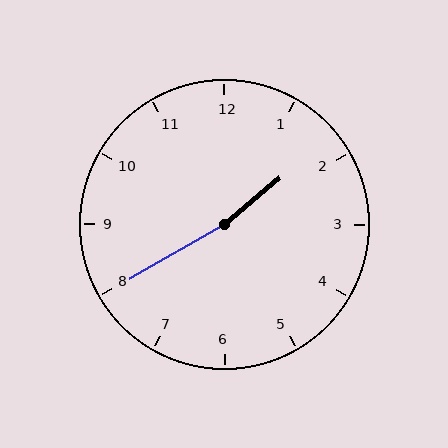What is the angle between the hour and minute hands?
Approximately 170 degrees.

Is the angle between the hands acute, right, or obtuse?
It is obtuse.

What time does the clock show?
1:40.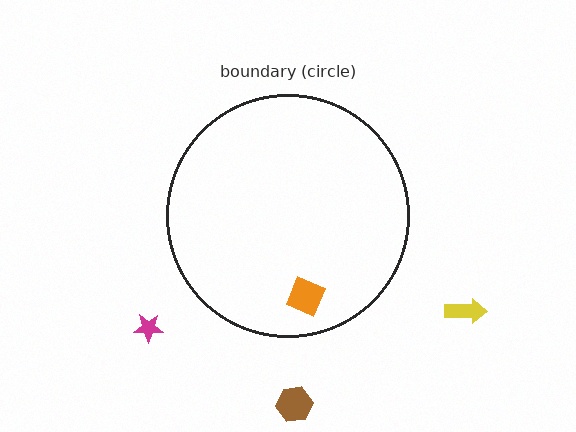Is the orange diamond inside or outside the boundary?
Inside.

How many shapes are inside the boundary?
1 inside, 3 outside.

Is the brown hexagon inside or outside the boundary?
Outside.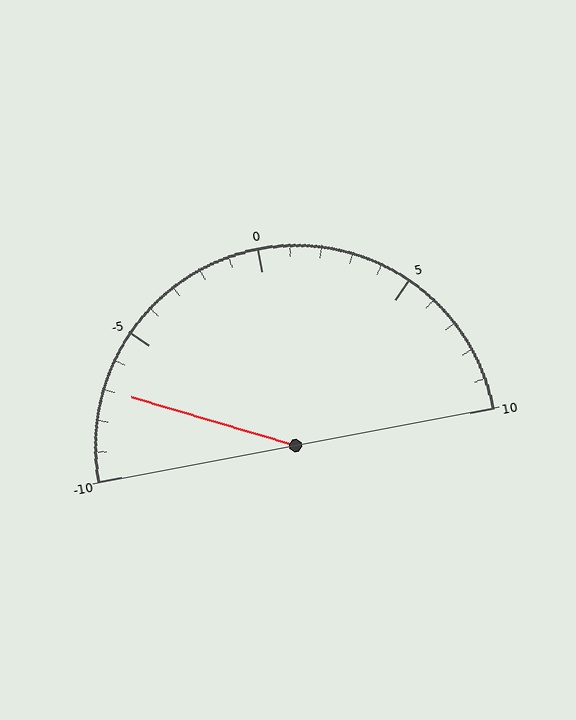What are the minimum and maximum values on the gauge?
The gauge ranges from -10 to 10.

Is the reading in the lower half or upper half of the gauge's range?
The reading is in the lower half of the range (-10 to 10).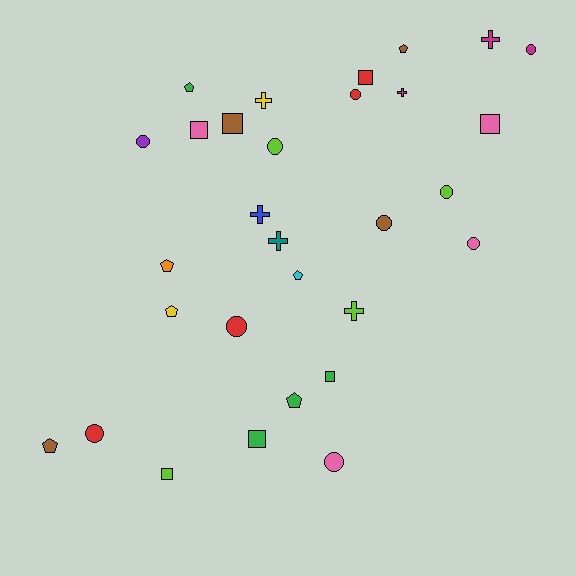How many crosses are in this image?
There are 6 crosses.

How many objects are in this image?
There are 30 objects.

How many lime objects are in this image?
There are 4 lime objects.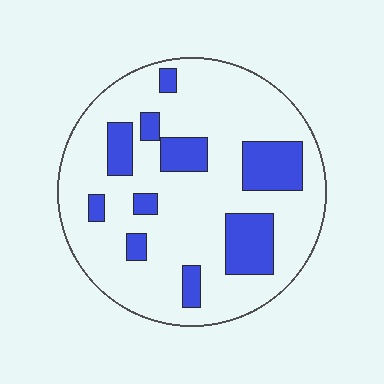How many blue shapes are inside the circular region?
10.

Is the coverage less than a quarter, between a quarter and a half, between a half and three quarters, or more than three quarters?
Less than a quarter.